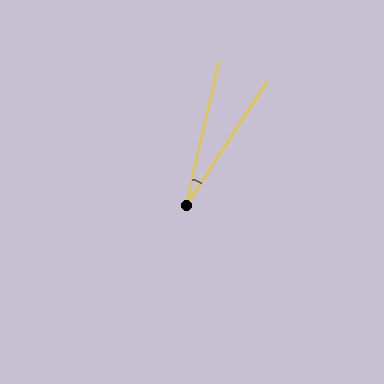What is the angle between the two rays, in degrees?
Approximately 20 degrees.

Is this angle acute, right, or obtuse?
It is acute.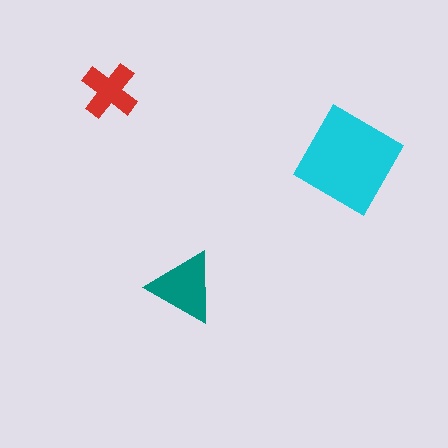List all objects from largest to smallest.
The cyan square, the teal triangle, the red cross.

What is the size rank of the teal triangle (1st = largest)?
2nd.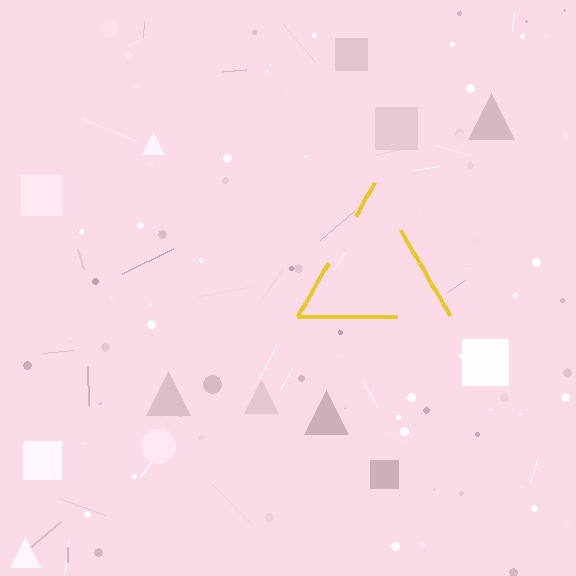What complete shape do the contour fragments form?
The contour fragments form a triangle.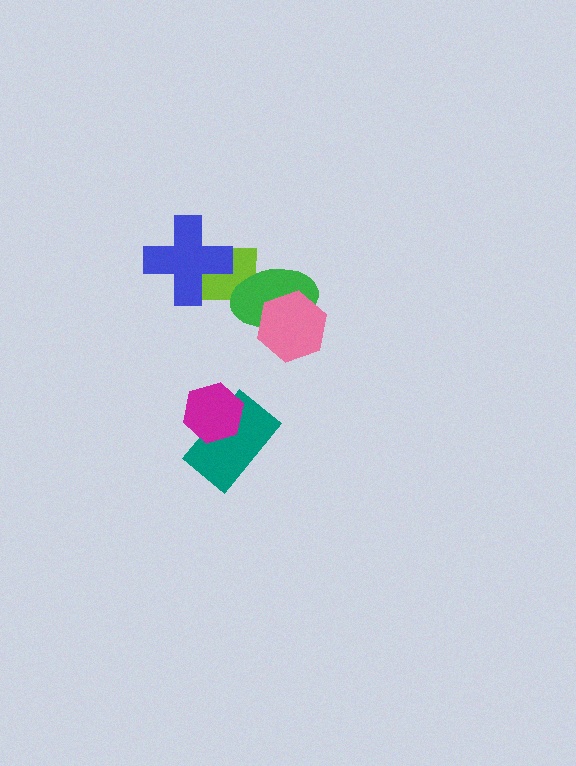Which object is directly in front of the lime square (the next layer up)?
The green ellipse is directly in front of the lime square.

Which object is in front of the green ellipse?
The pink hexagon is in front of the green ellipse.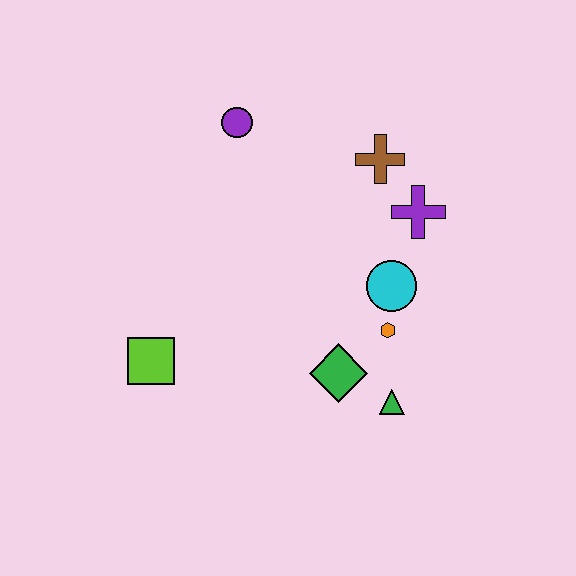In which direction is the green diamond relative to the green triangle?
The green diamond is to the left of the green triangle.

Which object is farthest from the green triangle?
The purple circle is farthest from the green triangle.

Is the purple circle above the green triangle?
Yes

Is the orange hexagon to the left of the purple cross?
Yes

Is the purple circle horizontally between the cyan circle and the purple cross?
No